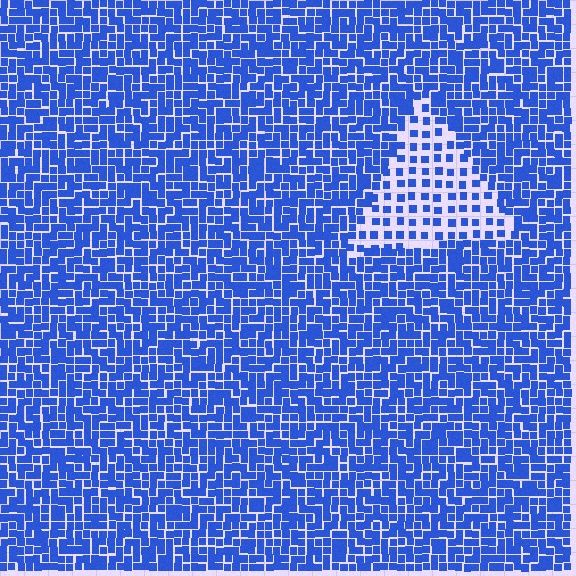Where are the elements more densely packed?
The elements are more densely packed outside the triangle boundary.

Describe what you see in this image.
The image contains small blue elements arranged at two different densities. A triangle-shaped region is visible where the elements are less densely packed than the surrounding area.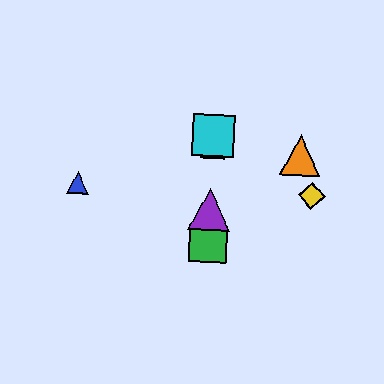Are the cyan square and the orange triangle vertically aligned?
No, the cyan square is at x≈213 and the orange triangle is at x≈301.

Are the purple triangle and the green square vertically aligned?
Yes, both are at x≈210.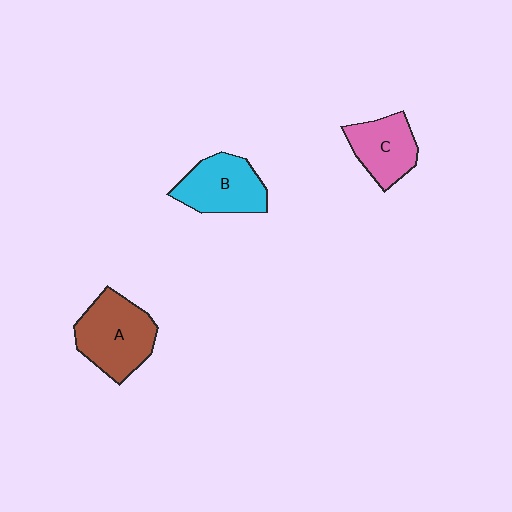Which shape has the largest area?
Shape A (brown).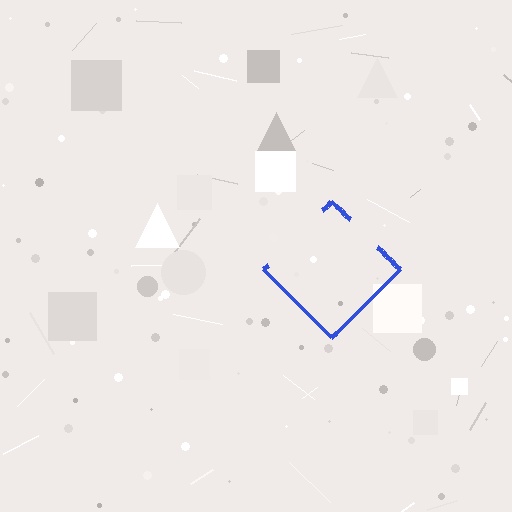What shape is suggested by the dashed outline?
The dashed outline suggests a diamond.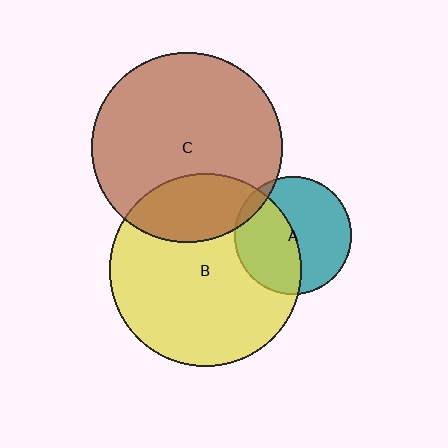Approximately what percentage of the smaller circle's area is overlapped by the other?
Approximately 45%.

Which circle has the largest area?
Circle B (yellow).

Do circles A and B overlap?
Yes.